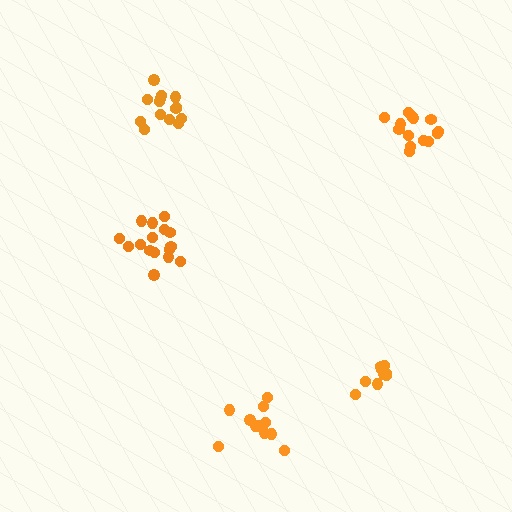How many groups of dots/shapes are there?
There are 5 groups.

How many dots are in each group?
Group 1: 16 dots, Group 2: 11 dots, Group 3: 16 dots, Group 4: 11 dots, Group 5: 14 dots (68 total).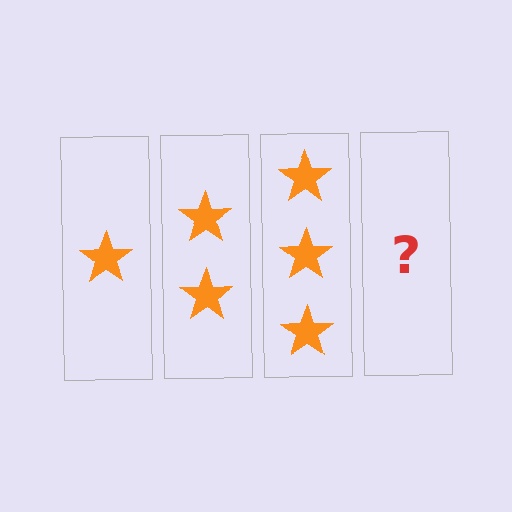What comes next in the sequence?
The next element should be 4 stars.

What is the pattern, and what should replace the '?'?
The pattern is that each step adds one more star. The '?' should be 4 stars.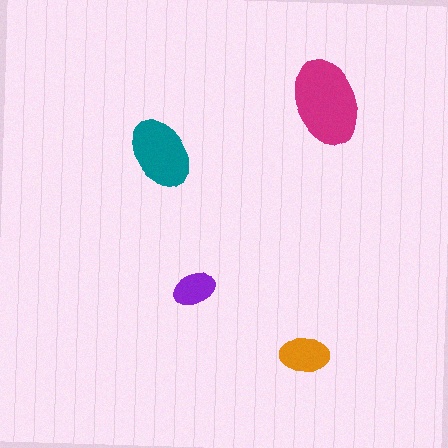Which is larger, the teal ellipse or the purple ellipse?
The teal one.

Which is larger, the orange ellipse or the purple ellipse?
The orange one.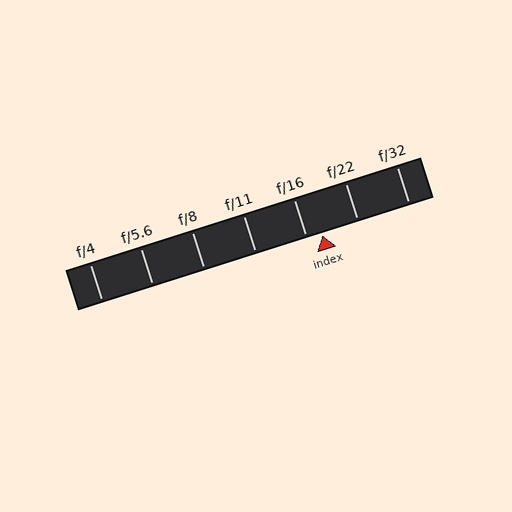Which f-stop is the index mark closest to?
The index mark is closest to f/16.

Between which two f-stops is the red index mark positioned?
The index mark is between f/16 and f/22.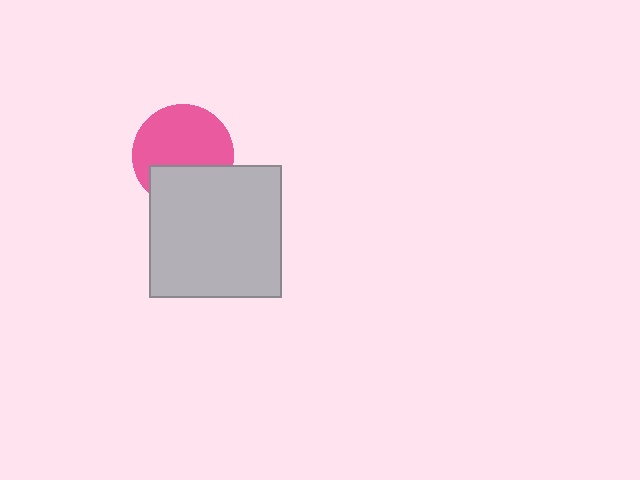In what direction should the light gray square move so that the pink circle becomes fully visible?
The light gray square should move down. That is the shortest direction to clear the overlap and leave the pink circle fully visible.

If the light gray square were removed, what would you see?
You would see the complete pink circle.